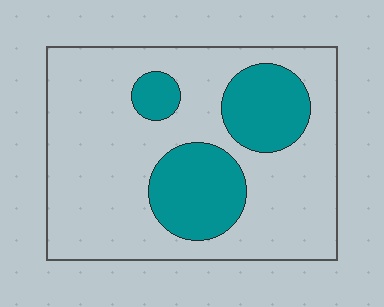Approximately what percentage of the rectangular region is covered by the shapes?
Approximately 25%.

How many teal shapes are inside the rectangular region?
3.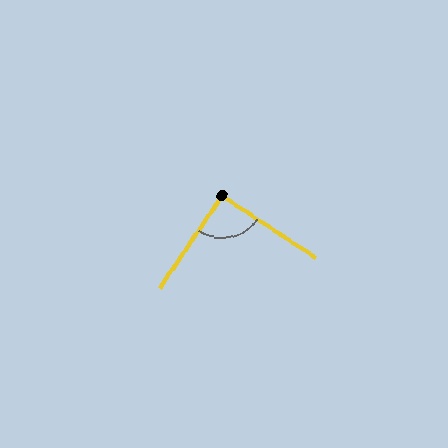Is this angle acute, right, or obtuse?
It is approximately a right angle.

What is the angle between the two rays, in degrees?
Approximately 91 degrees.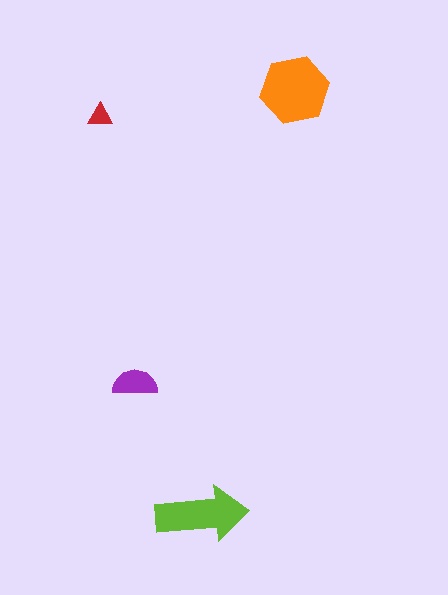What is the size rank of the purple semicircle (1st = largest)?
3rd.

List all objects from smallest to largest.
The red triangle, the purple semicircle, the lime arrow, the orange hexagon.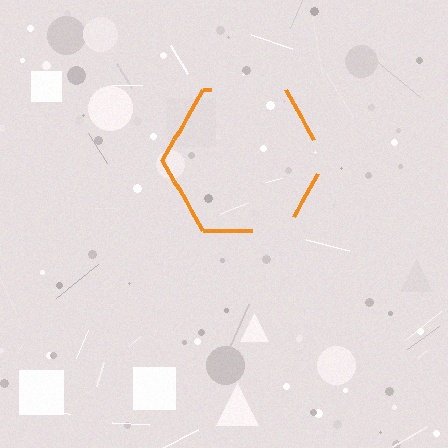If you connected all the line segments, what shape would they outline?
They would outline a hexagon.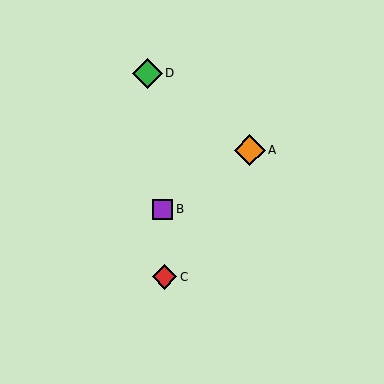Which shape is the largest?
The orange diamond (labeled A) is the largest.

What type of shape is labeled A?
Shape A is an orange diamond.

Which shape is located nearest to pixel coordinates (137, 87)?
The green diamond (labeled D) at (148, 73) is nearest to that location.